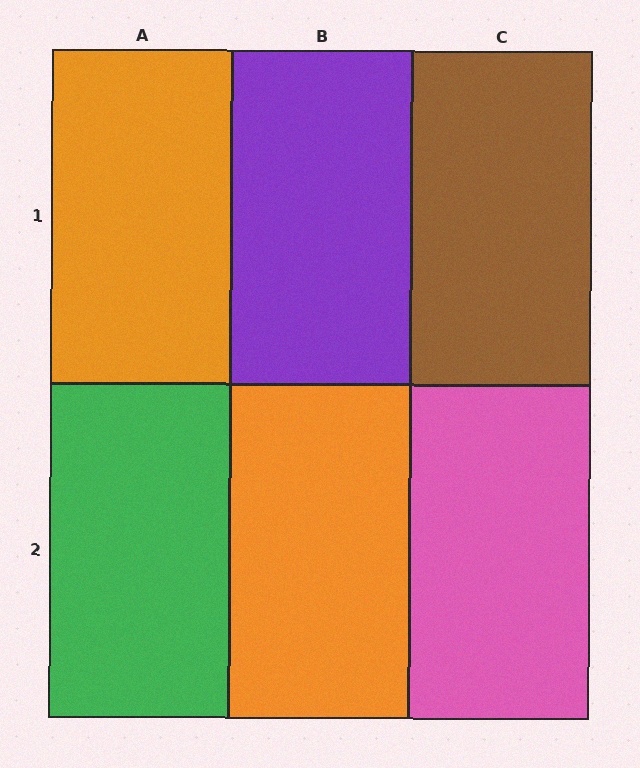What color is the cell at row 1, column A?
Orange.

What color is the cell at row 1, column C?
Brown.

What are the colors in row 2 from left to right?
Green, orange, pink.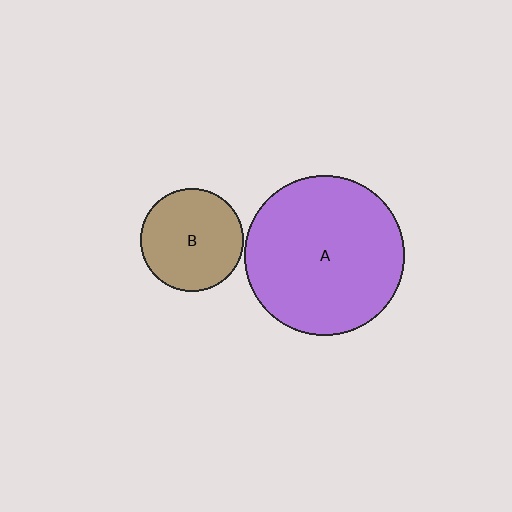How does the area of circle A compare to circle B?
Approximately 2.4 times.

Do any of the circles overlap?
No, none of the circles overlap.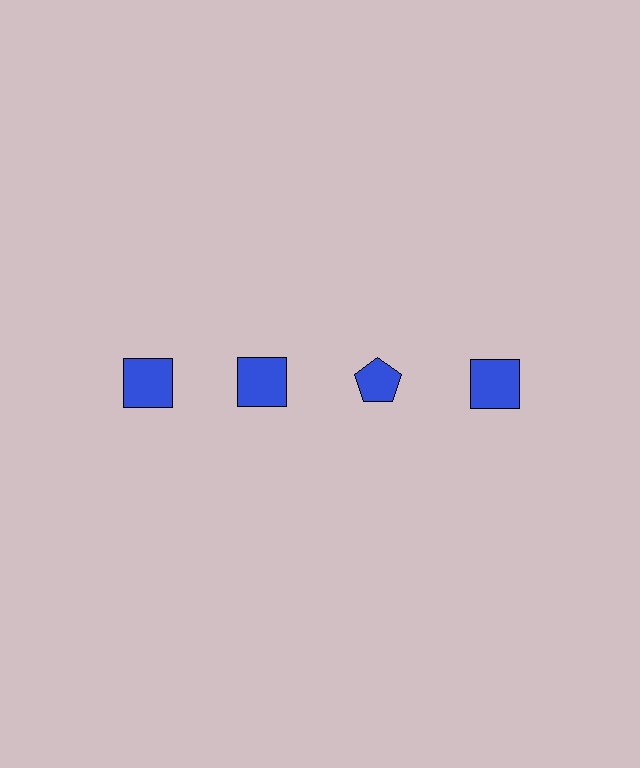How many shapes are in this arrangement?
There are 4 shapes arranged in a grid pattern.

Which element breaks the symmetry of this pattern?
The blue pentagon in the top row, center column breaks the symmetry. All other shapes are blue squares.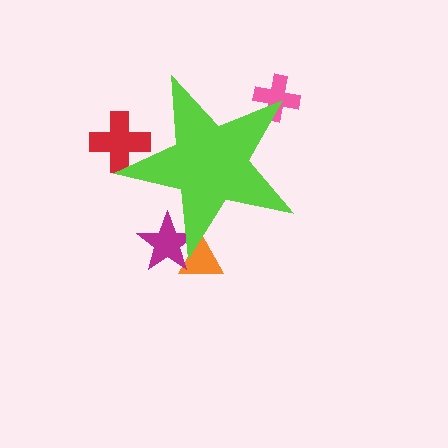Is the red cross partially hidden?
Yes, the red cross is partially hidden behind the lime star.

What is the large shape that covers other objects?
A lime star.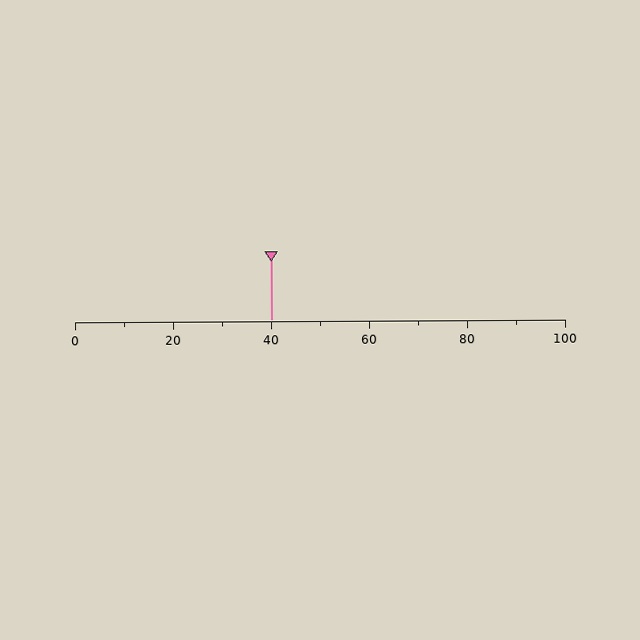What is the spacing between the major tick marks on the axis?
The major ticks are spaced 20 apart.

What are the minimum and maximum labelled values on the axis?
The axis runs from 0 to 100.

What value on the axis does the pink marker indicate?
The marker indicates approximately 40.